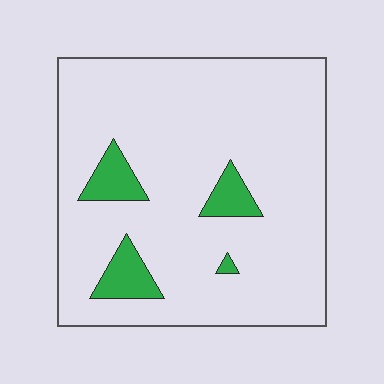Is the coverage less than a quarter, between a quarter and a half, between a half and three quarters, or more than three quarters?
Less than a quarter.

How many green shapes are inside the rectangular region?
4.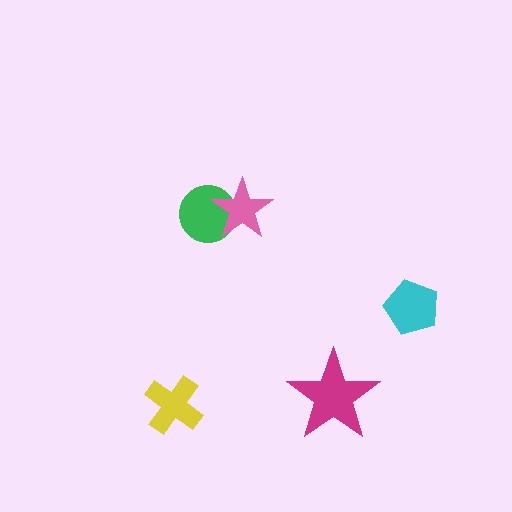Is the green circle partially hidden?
Yes, it is partially covered by another shape.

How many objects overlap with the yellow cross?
0 objects overlap with the yellow cross.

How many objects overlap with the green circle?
1 object overlaps with the green circle.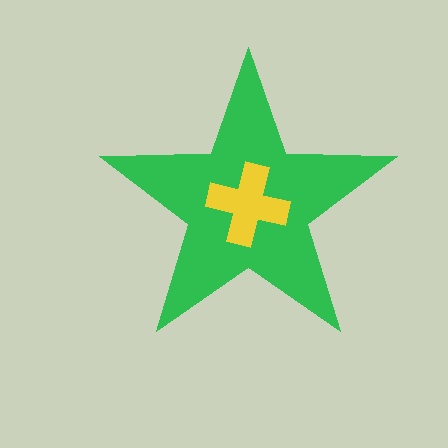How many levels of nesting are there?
2.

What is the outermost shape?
The green star.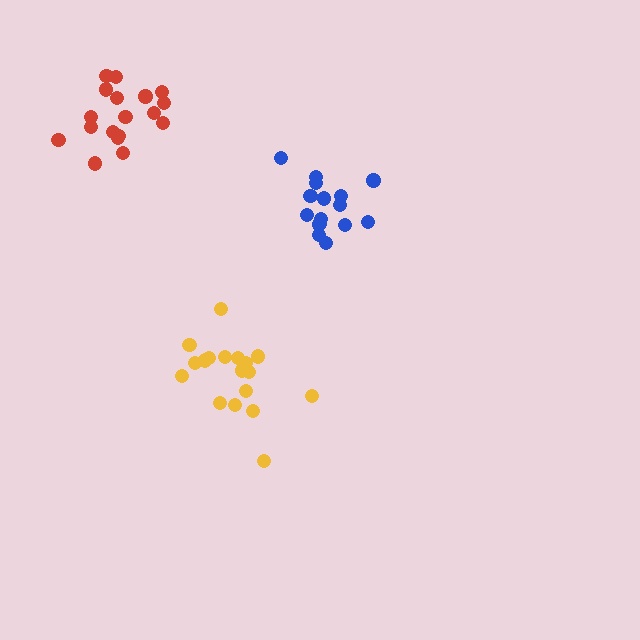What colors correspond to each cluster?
The clusters are colored: blue, yellow, red.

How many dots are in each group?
Group 1: 16 dots, Group 2: 18 dots, Group 3: 18 dots (52 total).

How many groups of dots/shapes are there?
There are 3 groups.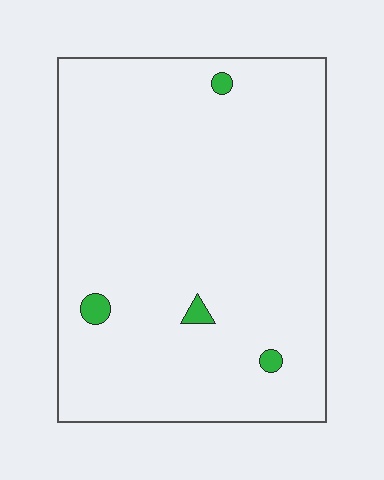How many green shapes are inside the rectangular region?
4.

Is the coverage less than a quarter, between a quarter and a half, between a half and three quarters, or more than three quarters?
Less than a quarter.